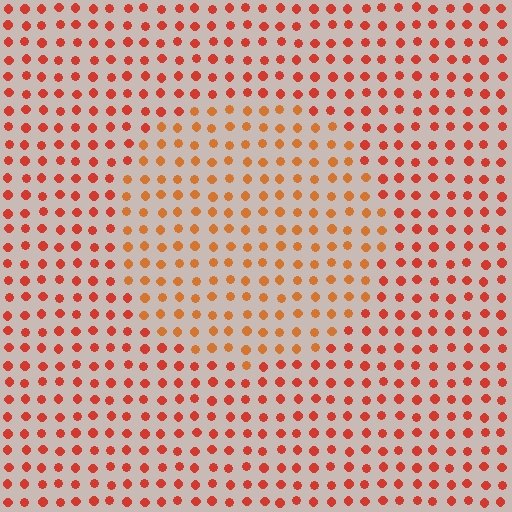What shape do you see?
I see a circle.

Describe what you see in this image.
The image is filled with small red elements in a uniform arrangement. A circle-shaped region is visible where the elements are tinted to a slightly different hue, forming a subtle color boundary.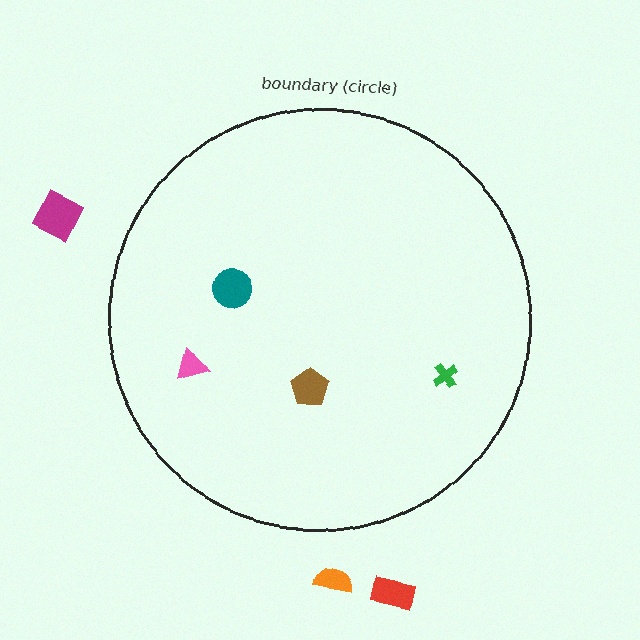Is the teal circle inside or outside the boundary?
Inside.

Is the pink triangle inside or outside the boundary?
Inside.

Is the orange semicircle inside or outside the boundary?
Outside.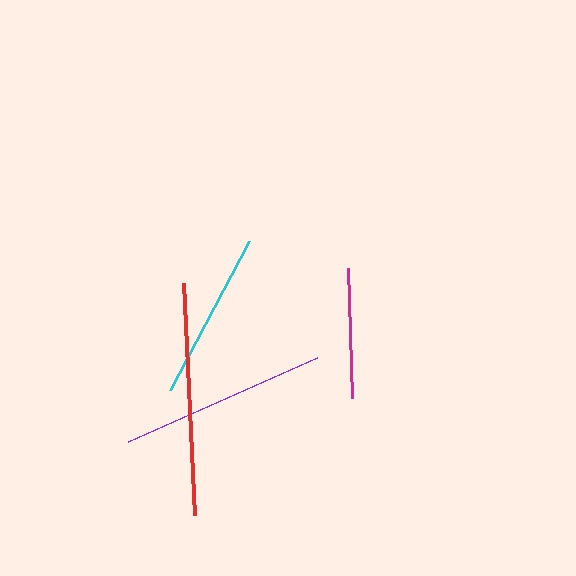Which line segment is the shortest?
The magenta line is the shortest at approximately 130 pixels.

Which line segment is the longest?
The red line is the longest at approximately 232 pixels.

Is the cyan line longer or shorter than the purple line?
The purple line is longer than the cyan line.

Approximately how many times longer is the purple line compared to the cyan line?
The purple line is approximately 1.2 times the length of the cyan line.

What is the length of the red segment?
The red segment is approximately 232 pixels long.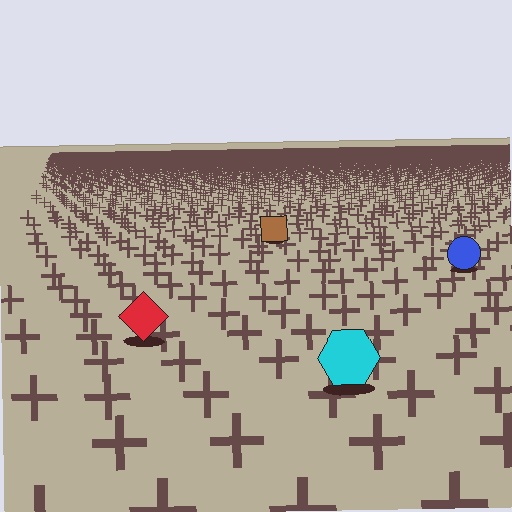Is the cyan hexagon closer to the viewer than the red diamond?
Yes. The cyan hexagon is closer — you can tell from the texture gradient: the ground texture is coarser near it.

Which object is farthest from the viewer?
The brown square is farthest from the viewer. It appears smaller and the ground texture around it is denser.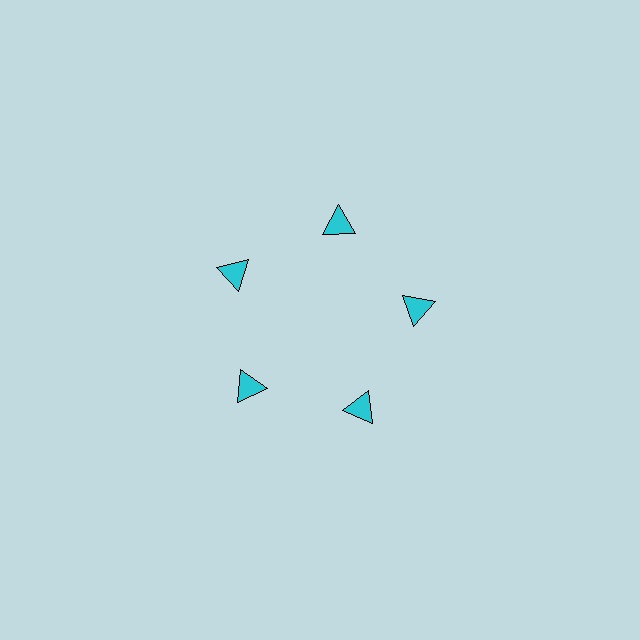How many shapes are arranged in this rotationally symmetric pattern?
There are 5 shapes, arranged in 5 groups of 1.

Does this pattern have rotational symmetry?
Yes, this pattern has 5-fold rotational symmetry. It looks the same after rotating 72 degrees around the center.